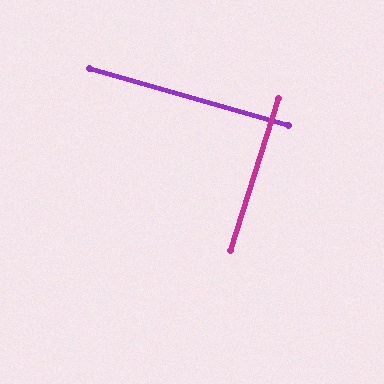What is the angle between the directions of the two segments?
Approximately 89 degrees.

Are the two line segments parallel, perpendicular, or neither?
Perpendicular — they meet at approximately 89°.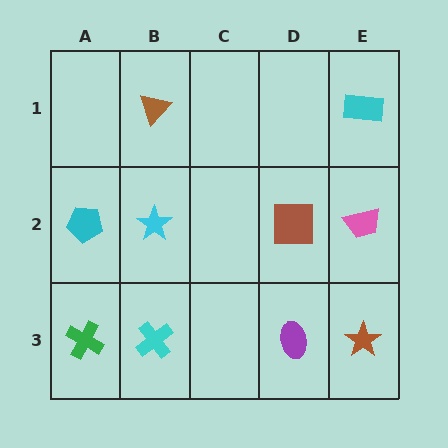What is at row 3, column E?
A brown star.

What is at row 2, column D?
A brown square.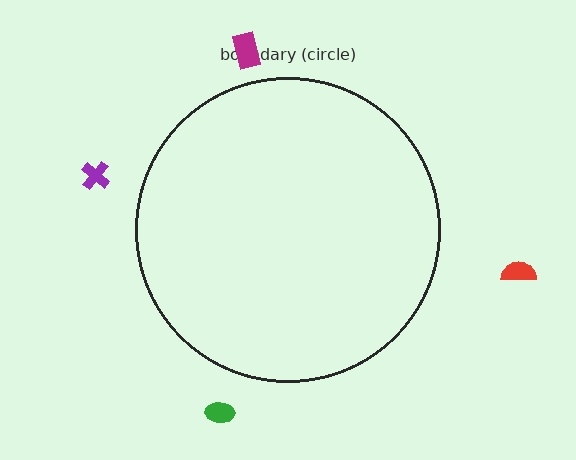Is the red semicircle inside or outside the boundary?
Outside.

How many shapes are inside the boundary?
0 inside, 4 outside.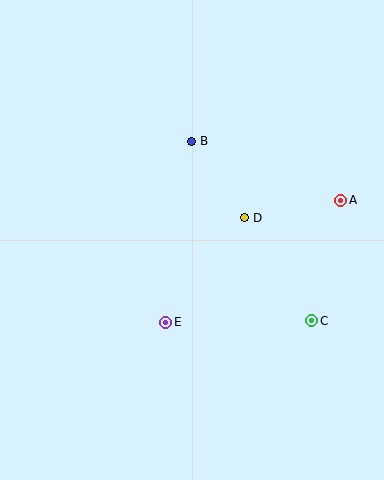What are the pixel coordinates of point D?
Point D is at (245, 218).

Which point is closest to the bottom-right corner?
Point C is closest to the bottom-right corner.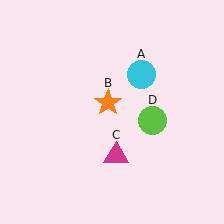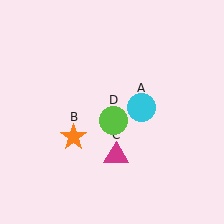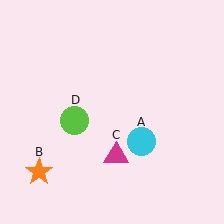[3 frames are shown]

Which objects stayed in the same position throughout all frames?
Magenta triangle (object C) remained stationary.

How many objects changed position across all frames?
3 objects changed position: cyan circle (object A), orange star (object B), lime circle (object D).